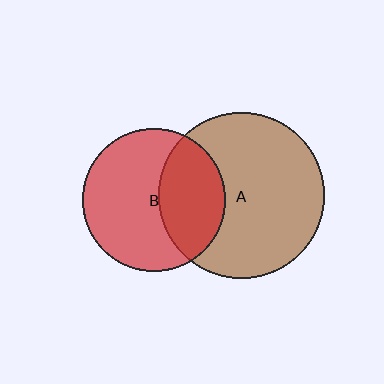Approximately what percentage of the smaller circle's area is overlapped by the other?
Approximately 35%.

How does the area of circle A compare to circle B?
Approximately 1.4 times.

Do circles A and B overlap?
Yes.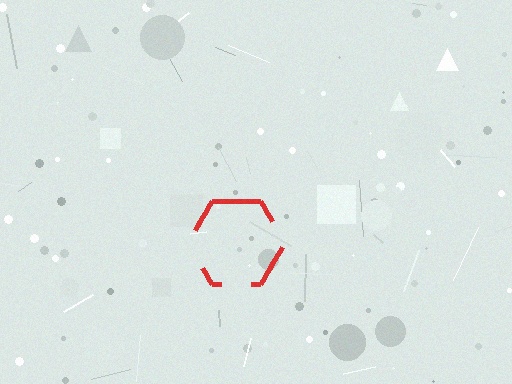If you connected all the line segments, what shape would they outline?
They would outline a hexagon.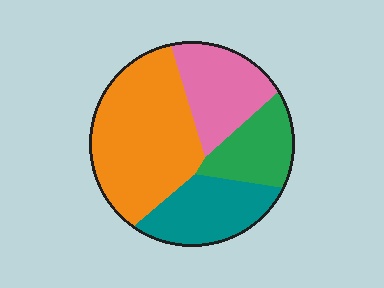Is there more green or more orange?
Orange.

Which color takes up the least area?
Green, at roughly 15%.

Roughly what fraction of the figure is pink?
Pink takes up about one fifth (1/5) of the figure.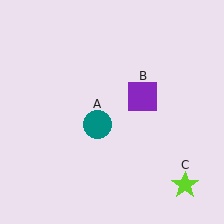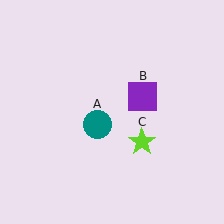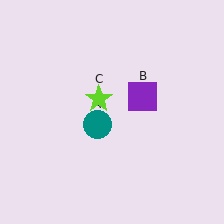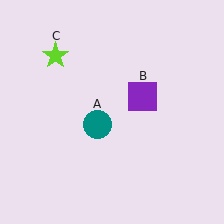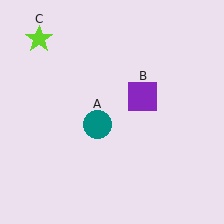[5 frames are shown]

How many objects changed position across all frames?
1 object changed position: lime star (object C).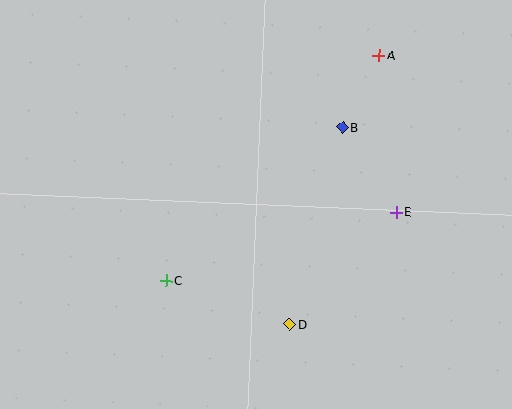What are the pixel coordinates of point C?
Point C is at (166, 280).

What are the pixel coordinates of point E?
Point E is at (396, 212).